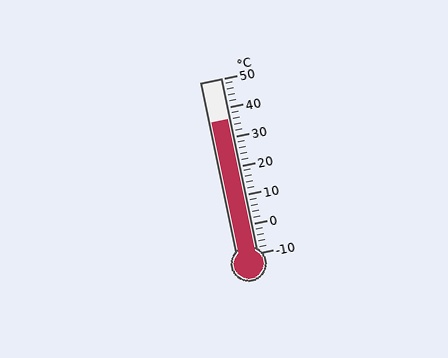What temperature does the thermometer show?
The thermometer shows approximately 36°C.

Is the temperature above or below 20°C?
The temperature is above 20°C.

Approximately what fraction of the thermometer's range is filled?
The thermometer is filled to approximately 75% of its range.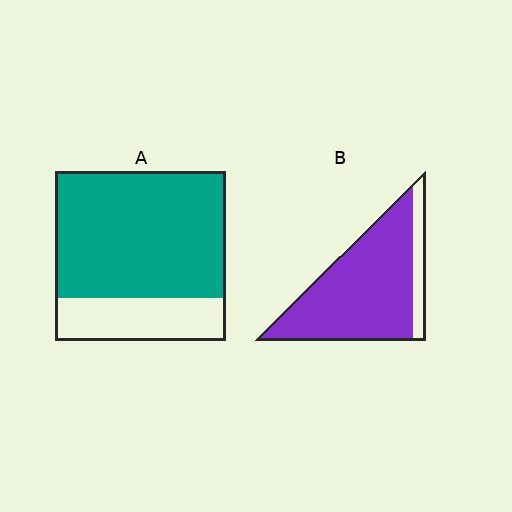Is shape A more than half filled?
Yes.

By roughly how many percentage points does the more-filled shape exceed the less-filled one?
By roughly 10 percentage points (B over A).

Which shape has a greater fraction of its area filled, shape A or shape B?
Shape B.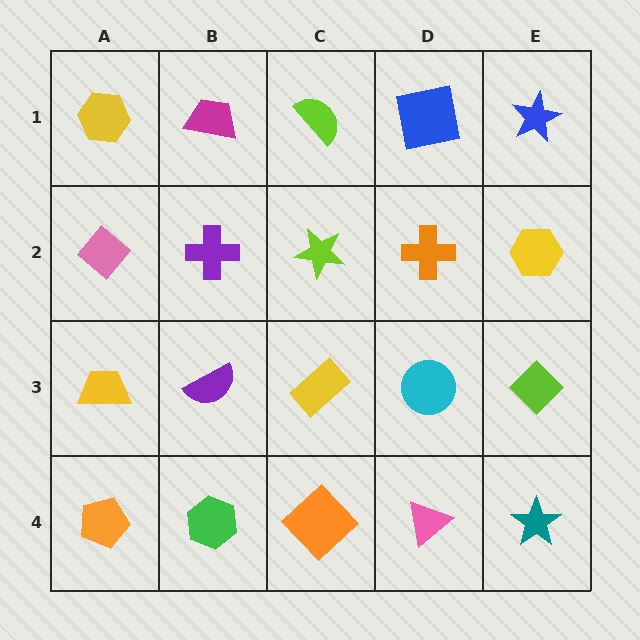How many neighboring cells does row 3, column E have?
3.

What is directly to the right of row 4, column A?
A green hexagon.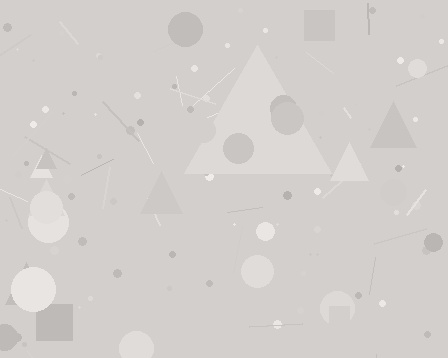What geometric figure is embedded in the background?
A triangle is embedded in the background.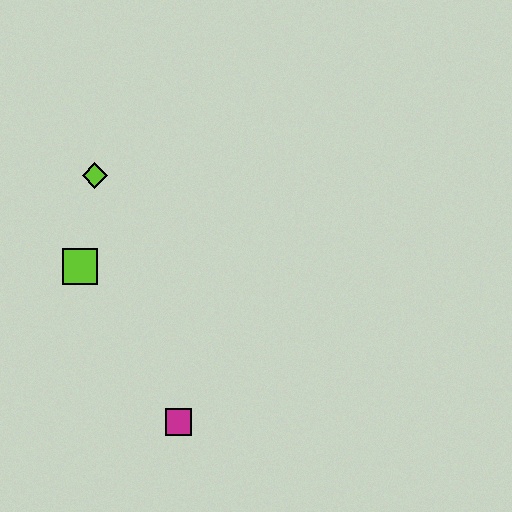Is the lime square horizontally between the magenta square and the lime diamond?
No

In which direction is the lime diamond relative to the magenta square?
The lime diamond is above the magenta square.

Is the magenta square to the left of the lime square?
No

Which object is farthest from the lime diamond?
The magenta square is farthest from the lime diamond.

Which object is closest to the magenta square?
The lime square is closest to the magenta square.